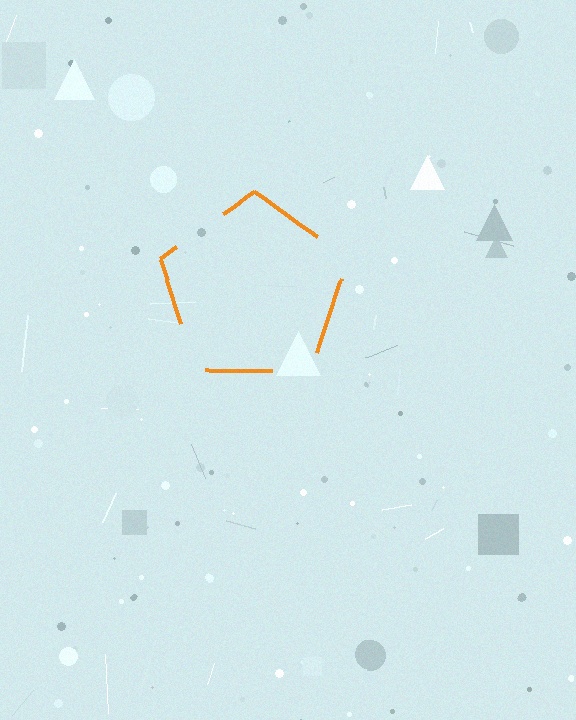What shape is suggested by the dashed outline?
The dashed outline suggests a pentagon.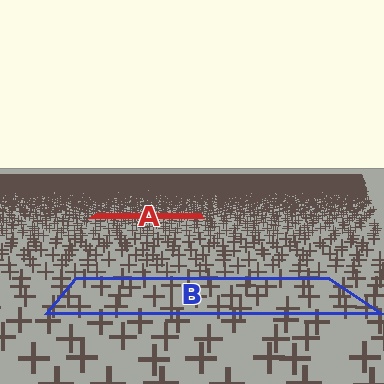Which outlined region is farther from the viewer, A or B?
Region A is farther from the viewer — the texture elements inside it appear smaller and more densely packed.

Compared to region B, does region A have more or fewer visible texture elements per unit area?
Region A has more texture elements per unit area — they are packed more densely because it is farther away.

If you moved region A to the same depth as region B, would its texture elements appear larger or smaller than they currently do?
They would appear larger. At a closer depth, the same texture elements are projected at a bigger on-screen size.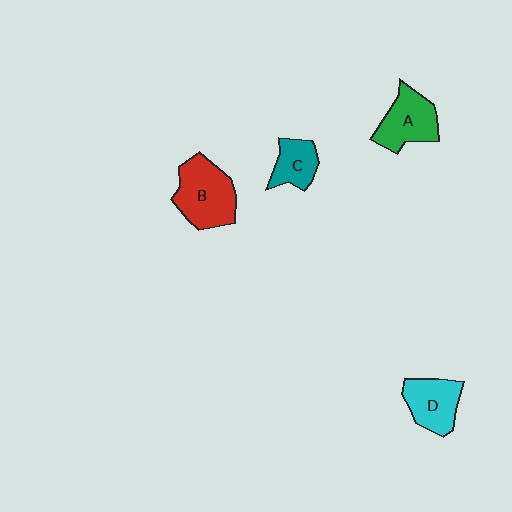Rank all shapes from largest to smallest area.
From largest to smallest: B (red), A (green), D (cyan), C (teal).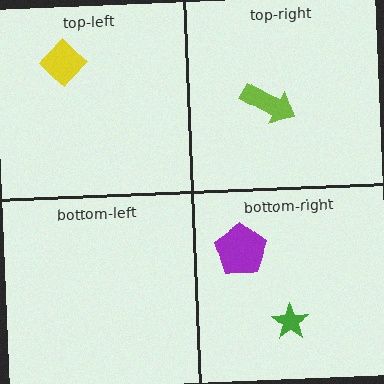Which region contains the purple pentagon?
The bottom-right region.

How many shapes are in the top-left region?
1.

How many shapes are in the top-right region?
1.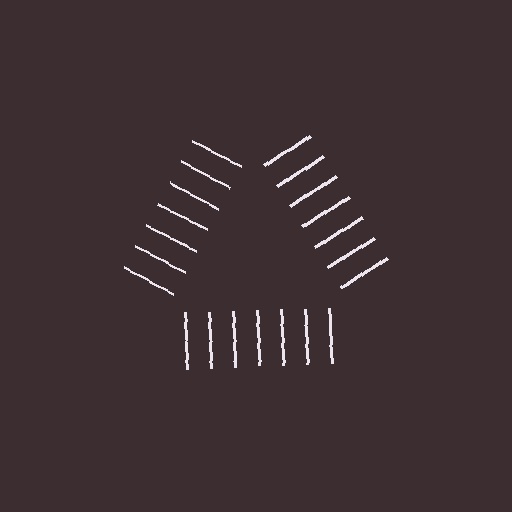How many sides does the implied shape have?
3 sides — the line-ends trace a triangle.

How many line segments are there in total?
21 — 7 along each of the 3 edges.